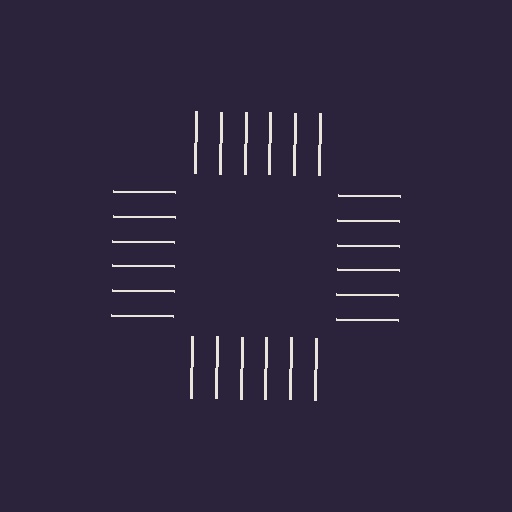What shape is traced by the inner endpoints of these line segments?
An illusory square — the line segments terminate on its edges but no continuous stroke is drawn.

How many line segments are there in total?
24 — 6 along each of the 4 edges.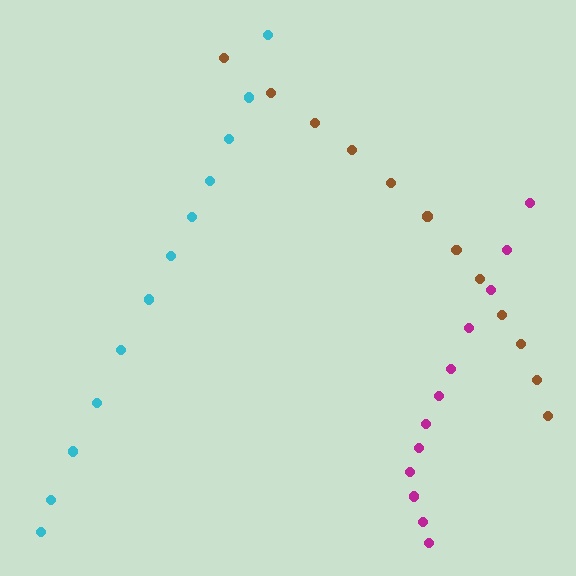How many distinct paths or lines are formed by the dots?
There are 3 distinct paths.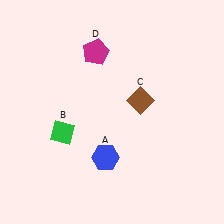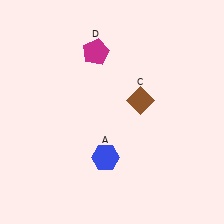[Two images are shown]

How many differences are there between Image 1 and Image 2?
There is 1 difference between the two images.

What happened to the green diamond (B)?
The green diamond (B) was removed in Image 2. It was in the bottom-left area of Image 1.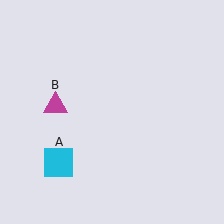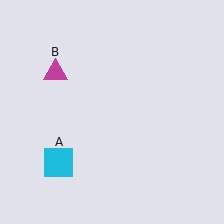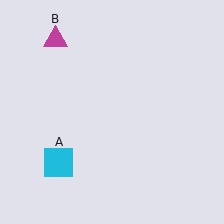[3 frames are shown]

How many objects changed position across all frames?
1 object changed position: magenta triangle (object B).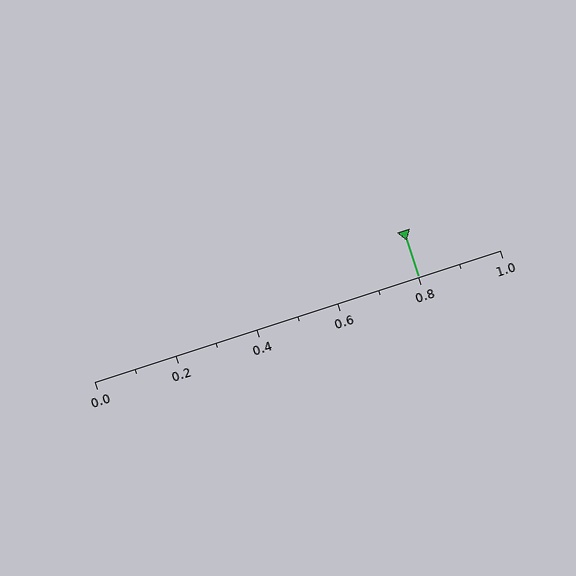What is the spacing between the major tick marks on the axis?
The major ticks are spaced 0.2 apart.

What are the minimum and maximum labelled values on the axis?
The axis runs from 0.0 to 1.0.